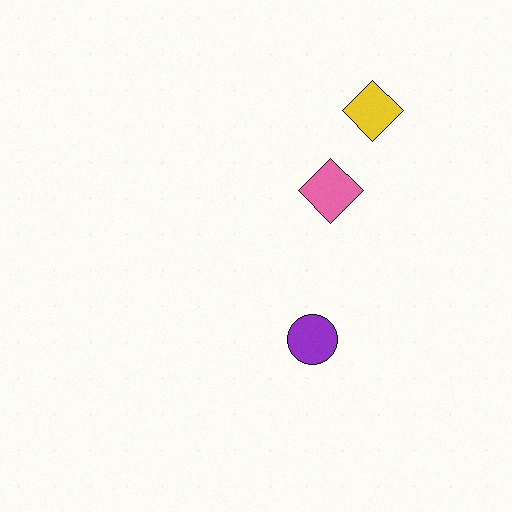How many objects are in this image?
There are 3 objects.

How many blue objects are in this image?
There are no blue objects.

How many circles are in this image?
There is 1 circle.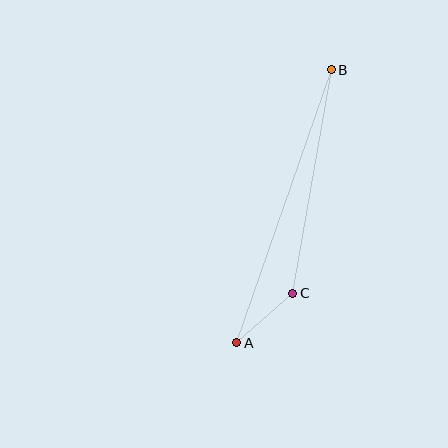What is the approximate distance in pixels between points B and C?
The distance between B and C is approximately 227 pixels.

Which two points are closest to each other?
Points A and C are closest to each other.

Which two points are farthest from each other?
Points A and B are farthest from each other.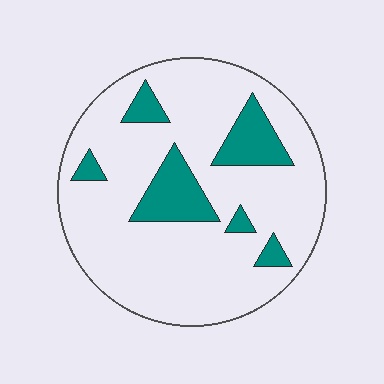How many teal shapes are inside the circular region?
6.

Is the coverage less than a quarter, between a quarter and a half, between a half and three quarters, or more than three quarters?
Less than a quarter.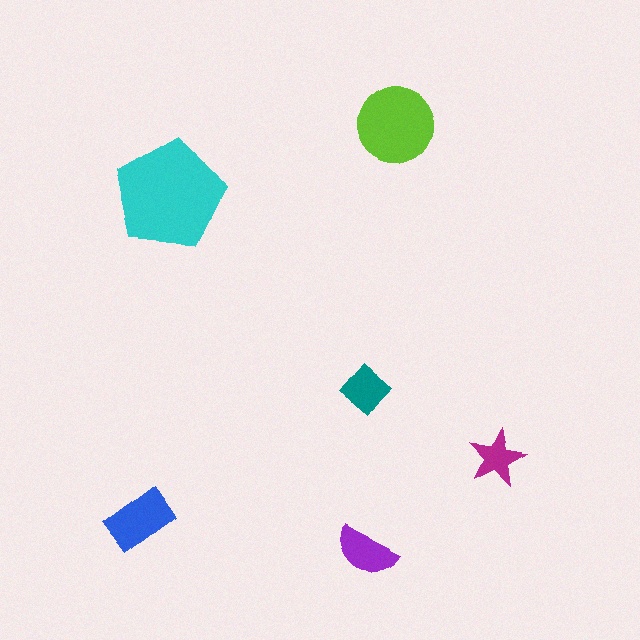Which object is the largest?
The cyan pentagon.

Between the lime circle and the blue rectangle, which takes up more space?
The lime circle.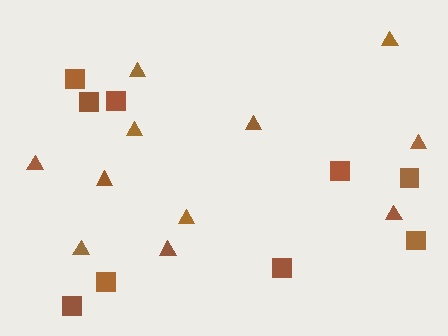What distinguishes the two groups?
There are 2 groups: one group of triangles (11) and one group of squares (9).